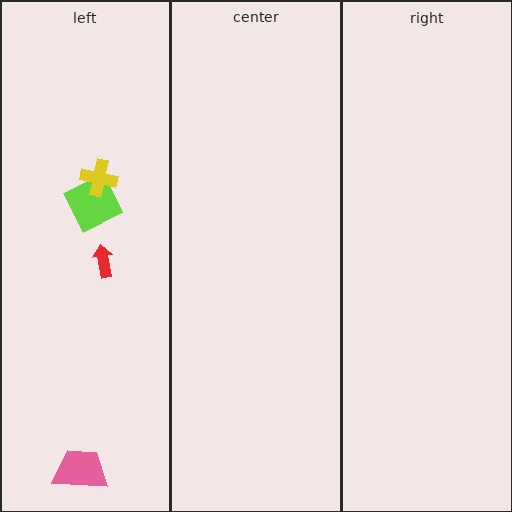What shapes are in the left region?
The lime square, the yellow cross, the pink trapezoid, the red arrow.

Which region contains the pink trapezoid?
The left region.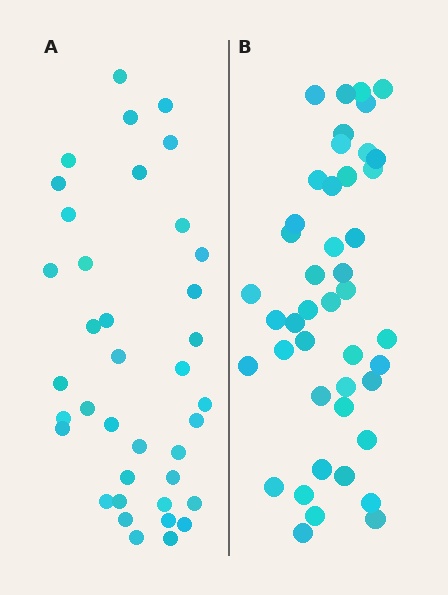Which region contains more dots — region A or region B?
Region B (the right region) has more dots.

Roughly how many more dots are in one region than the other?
Region B has about 6 more dots than region A.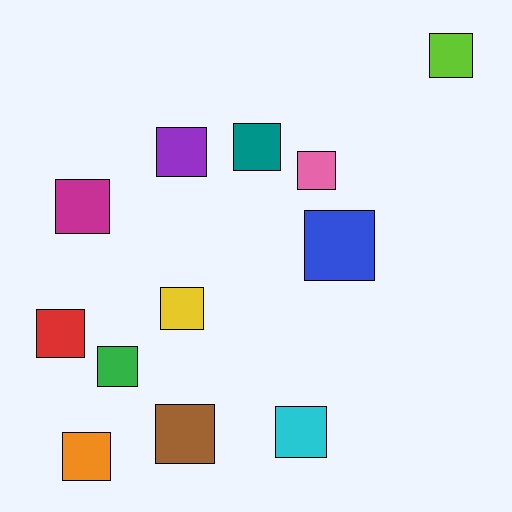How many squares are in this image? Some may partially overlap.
There are 12 squares.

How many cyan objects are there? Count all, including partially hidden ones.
There is 1 cyan object.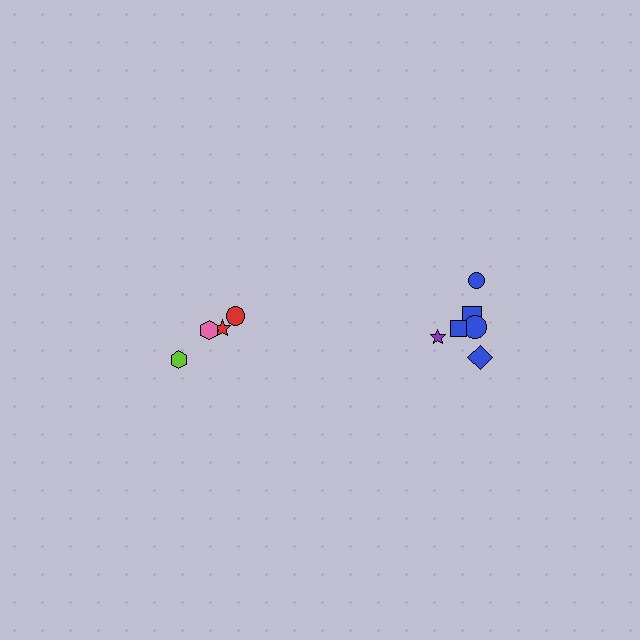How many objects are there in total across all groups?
There are 10 objects.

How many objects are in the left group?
There are 4 objects.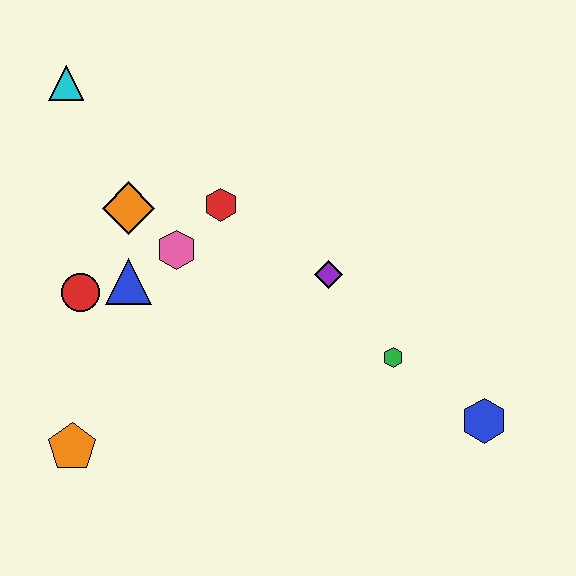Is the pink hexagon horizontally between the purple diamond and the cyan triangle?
Yes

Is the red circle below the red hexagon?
Yes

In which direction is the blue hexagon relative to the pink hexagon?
The blue hexagon is to the right of the pink hexagon.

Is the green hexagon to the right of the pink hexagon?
Yes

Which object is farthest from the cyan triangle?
The blue hexagon is farthest from the cyan triangle.